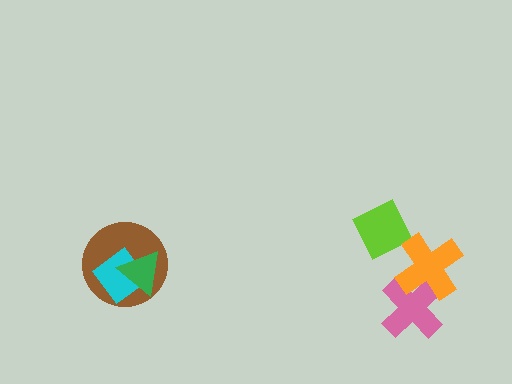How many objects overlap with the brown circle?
2 objects overlap with the brown circle.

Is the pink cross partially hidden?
Yes, it is partially covered by another shape.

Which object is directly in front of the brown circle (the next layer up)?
The cyan diamond is directly in front of the brown circle.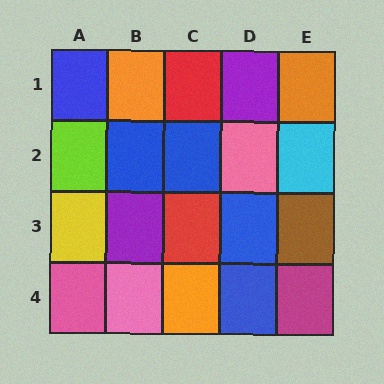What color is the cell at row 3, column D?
Blue.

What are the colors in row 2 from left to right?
Lime, blue, blue, pink, cyan.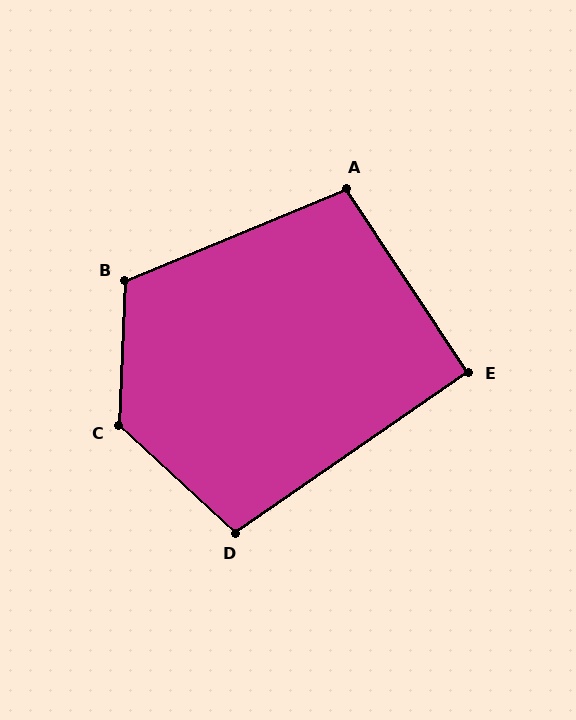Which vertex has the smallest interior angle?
E, at approximately 91 degrees.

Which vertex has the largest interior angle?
C, at approximately 130 degrees.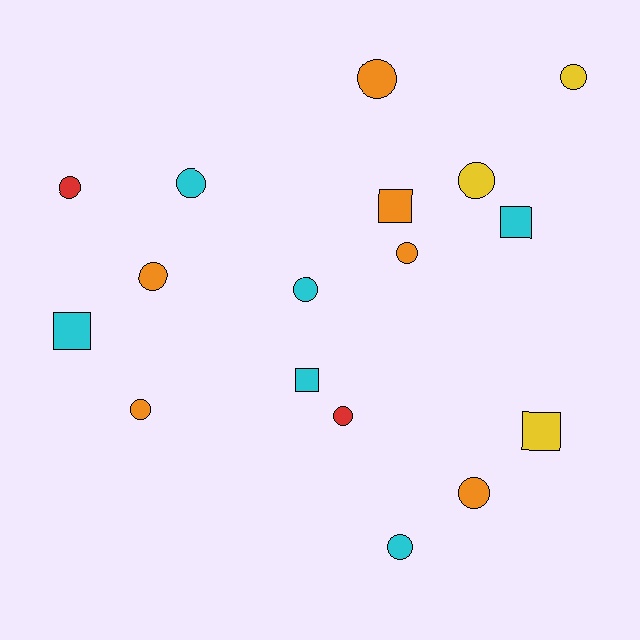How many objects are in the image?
There are 17 objects.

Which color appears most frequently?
Cyan, with 6 objects.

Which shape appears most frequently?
Circle, with 12 objects.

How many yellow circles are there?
There are 2 yellow circles.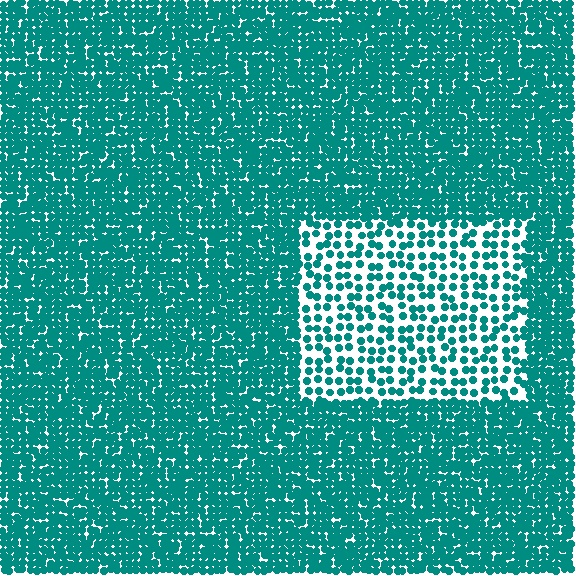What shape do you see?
I see a rectangle.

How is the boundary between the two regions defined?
The boundary is defined by a change in element density (approximately 2.4x ratio). All elements are the same color, size, and shape.